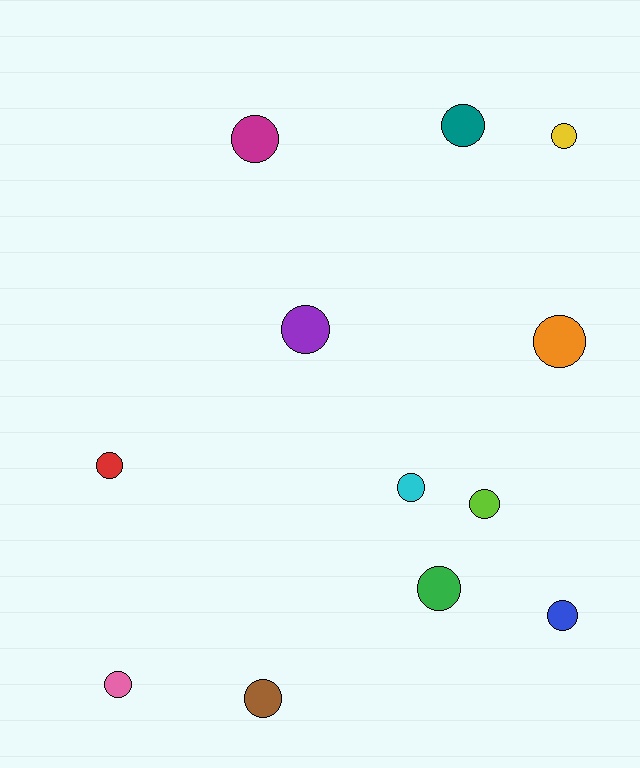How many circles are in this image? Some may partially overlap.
There are 12 circles.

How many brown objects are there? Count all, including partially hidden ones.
There is 1 brown object.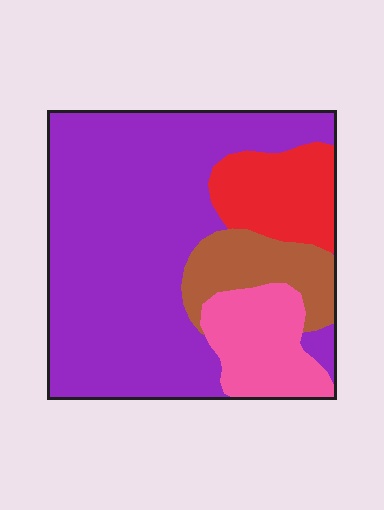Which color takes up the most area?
Purple, at roughly 60%.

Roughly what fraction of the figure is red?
Red covers roughly 15% of the figure.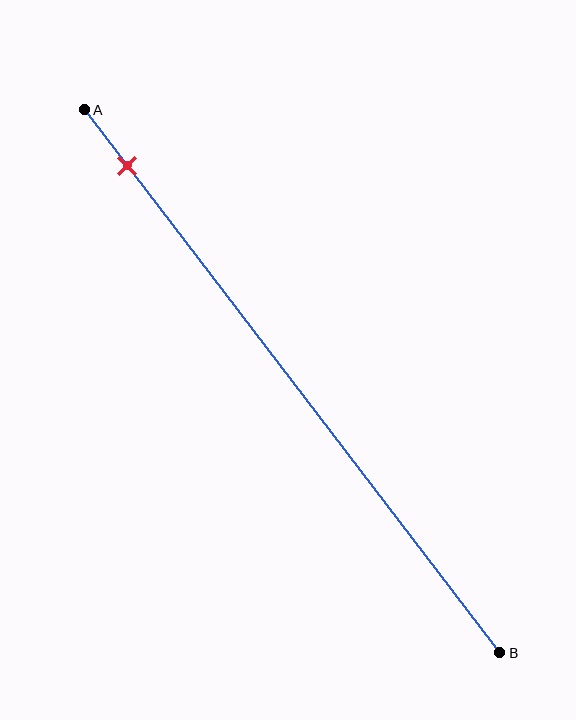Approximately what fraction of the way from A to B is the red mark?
The red mark is approximately 10% of the way from A to B.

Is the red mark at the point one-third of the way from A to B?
No, the mark is at about 10% from A, not at the 33% one-third point.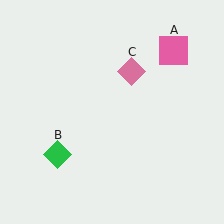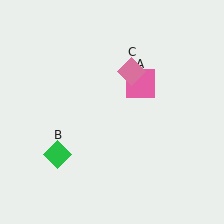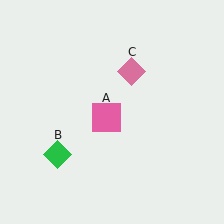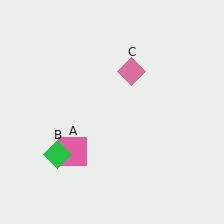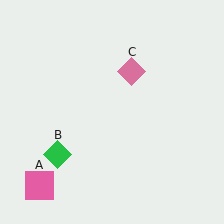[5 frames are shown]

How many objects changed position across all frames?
1 object changed position: pink square (object A).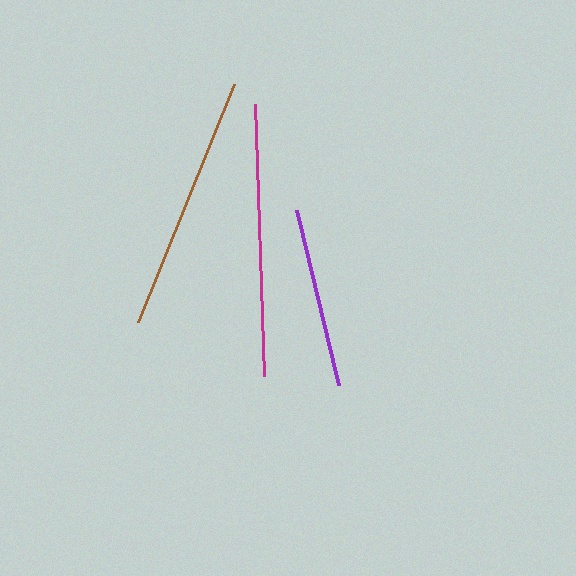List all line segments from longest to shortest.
From longest to shortest: magenta, brown, purple.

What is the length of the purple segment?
The purple segment is approximately 181 pixels long.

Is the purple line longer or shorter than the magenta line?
The magenta line is longer than the purple line.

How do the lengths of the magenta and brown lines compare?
The magenta and brown lines are approximately the same length.